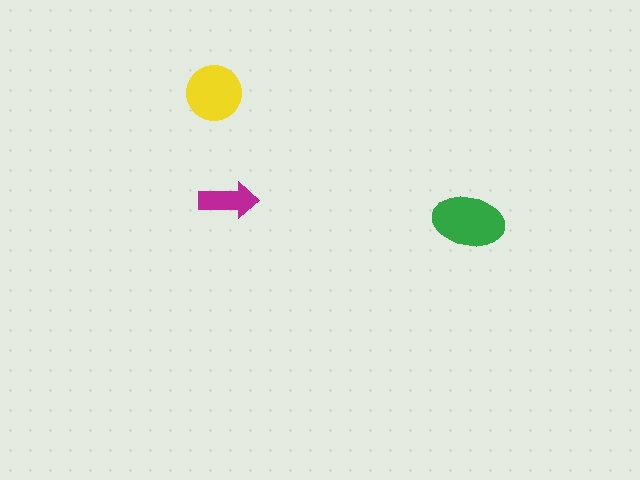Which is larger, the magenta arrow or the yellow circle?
The yellow circle.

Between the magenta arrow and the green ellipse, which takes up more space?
The green ellipse.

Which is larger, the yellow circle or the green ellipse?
The green ellipse.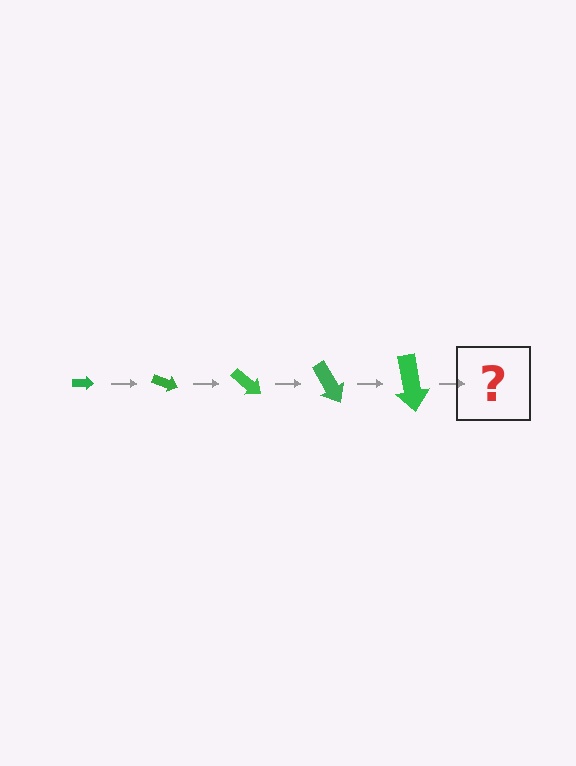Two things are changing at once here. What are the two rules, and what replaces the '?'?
The two rules are that the arrow grows larger each step and it rotates 20 degrees each step. The '?' should be an arrow, larger than the previous one and rotated 100 degrees from the start.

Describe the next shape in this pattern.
It should be an arrow, larger than the previous one and rotated 100 degrees from the start.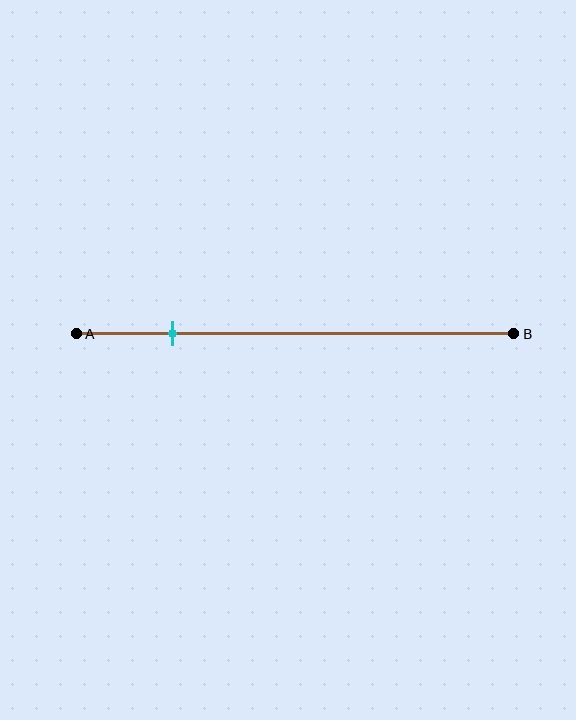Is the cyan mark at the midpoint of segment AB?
No, the mark is at about 20% from A, not at the 50% midpoint.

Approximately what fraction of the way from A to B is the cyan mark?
The cyan mark is approximately 20% of the way from A to B.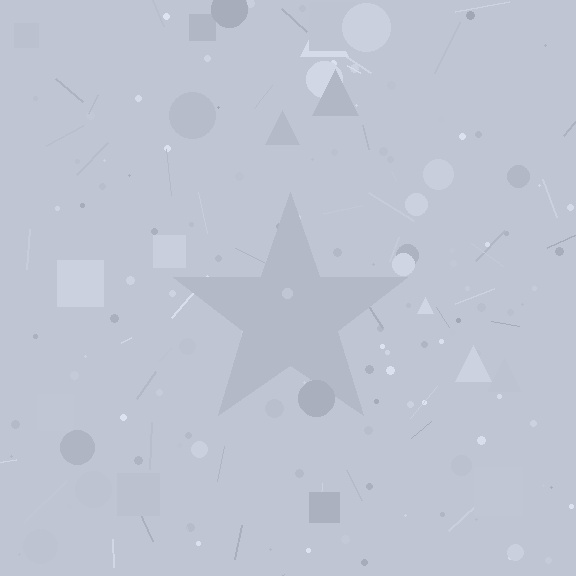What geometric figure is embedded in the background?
A star is embedded in the background.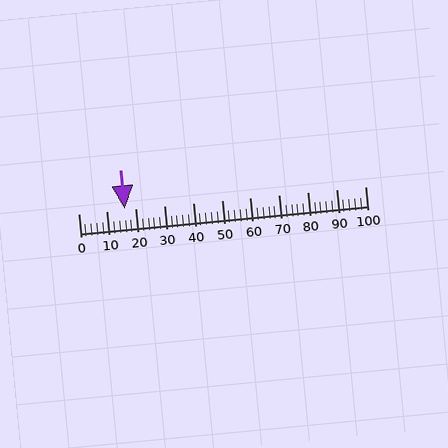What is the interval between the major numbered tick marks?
The major tick marks are spaced 10 units apart.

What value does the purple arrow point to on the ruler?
The purple arrow points to approximately 16.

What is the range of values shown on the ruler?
The ruler shows values from 0 to 100.